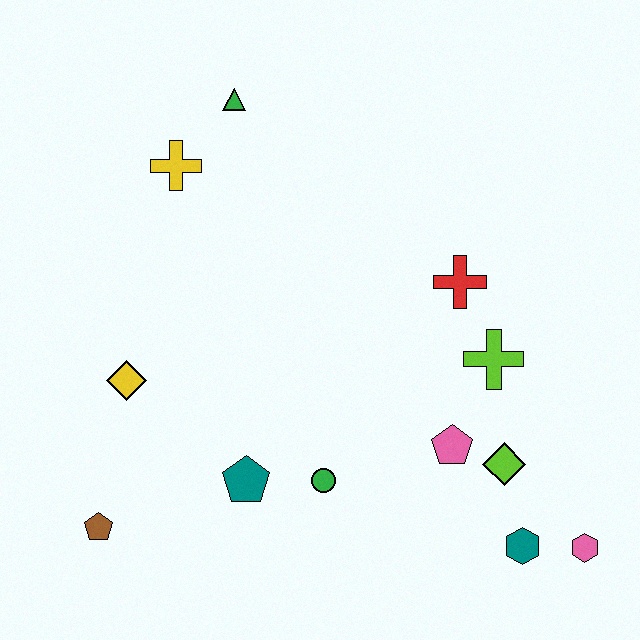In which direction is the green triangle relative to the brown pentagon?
The green triangle is above the brown pentagon.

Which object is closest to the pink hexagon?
The teal hexagon is closest to the pink hexagon.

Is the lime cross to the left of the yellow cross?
No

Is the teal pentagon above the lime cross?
No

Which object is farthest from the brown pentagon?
The pink hexagon is farthest from the brown pentagon.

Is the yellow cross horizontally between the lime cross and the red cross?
No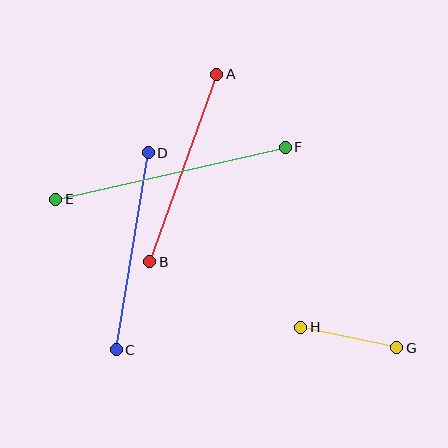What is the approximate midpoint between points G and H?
The midpoint is at approximately (349, 337) pixels.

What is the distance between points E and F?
The distance is approximately 236 pixels.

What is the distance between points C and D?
The distance is approximately 199 pixels.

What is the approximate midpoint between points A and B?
The midpoint is at approximately (183, 168) pixels.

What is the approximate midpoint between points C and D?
The midpoint is at approximately (132, 251) pixels.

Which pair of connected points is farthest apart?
Points E and F are farthest apart.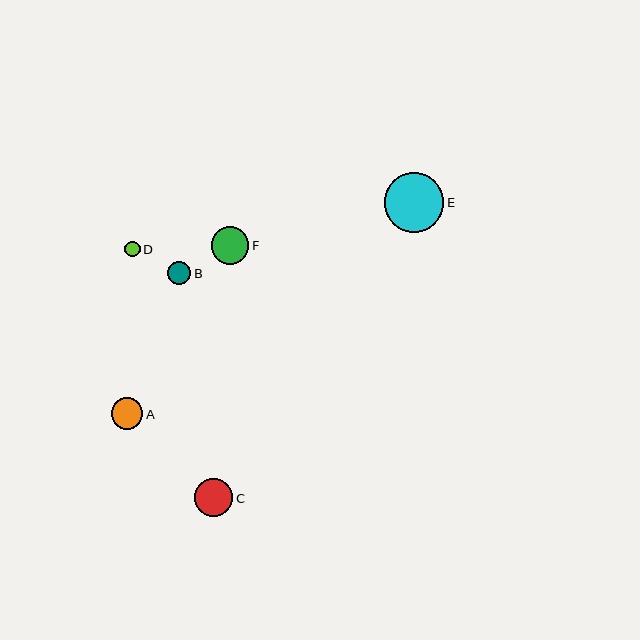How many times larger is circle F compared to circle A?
Circle F is approximately 1.2 times the size of circle A.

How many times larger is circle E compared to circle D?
Circle E is approximately 3.8 times the size of circle D.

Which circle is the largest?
Circle E is the largest with a size of approximately 59 pixels.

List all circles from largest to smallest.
From largest to smallest: E, C, F, A, B, D.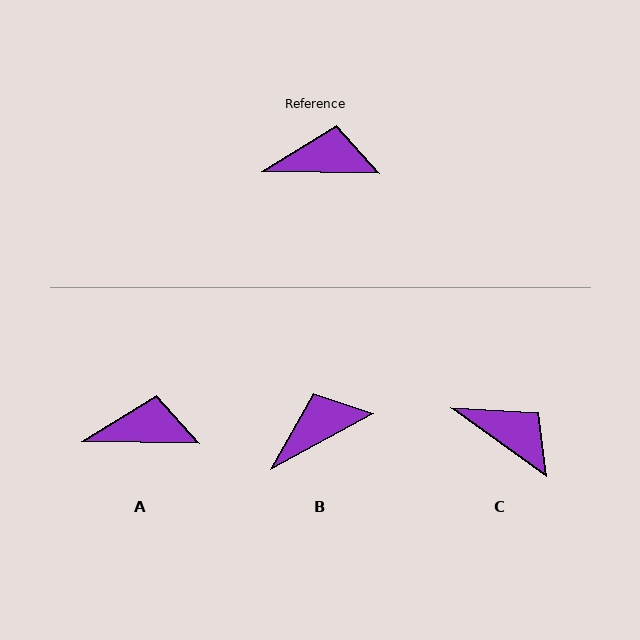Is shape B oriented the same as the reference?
No, it is off by about 29 degrees.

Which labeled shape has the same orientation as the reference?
A.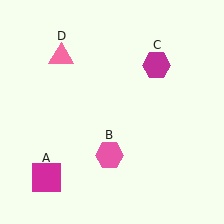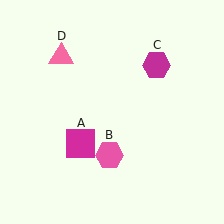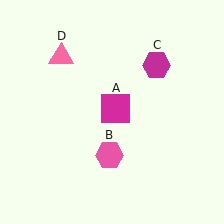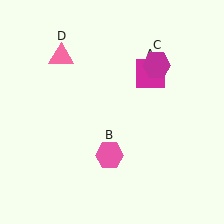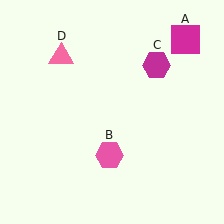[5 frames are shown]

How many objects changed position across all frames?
1 object changed position: magenta square (object A).